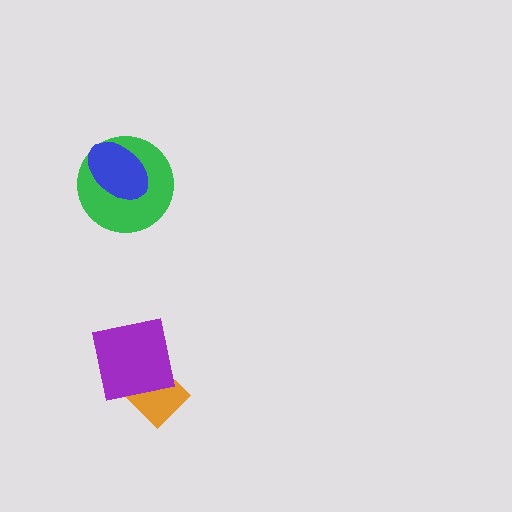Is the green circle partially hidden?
Yes, it is partially covered by another shape.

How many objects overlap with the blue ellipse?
1 object overlaps with the blue ellipse.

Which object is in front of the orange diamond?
The purple square is in front of the orange diamond.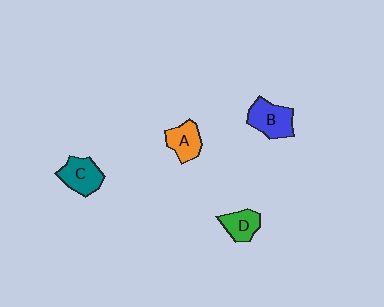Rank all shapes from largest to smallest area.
From largest to smallest: B (blue), C (teal), A (orange), D (green).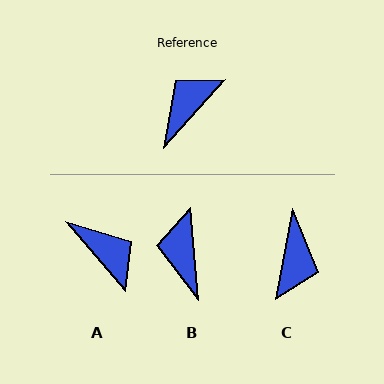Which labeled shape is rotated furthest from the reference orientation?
C, about 148 degrees away.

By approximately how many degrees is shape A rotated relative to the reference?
Approximately 97 degrees clockwise.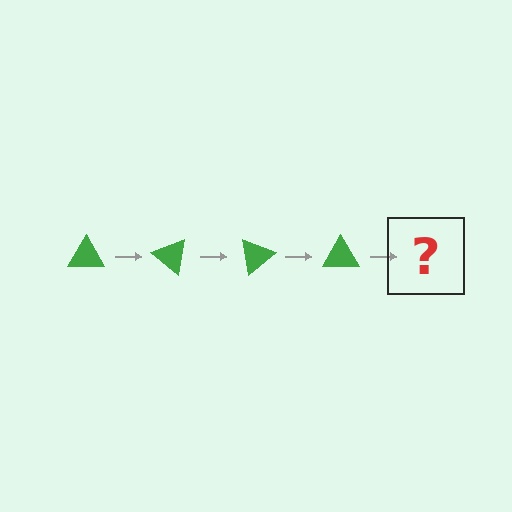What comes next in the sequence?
The next element should be a green triangle rotated 160 degrees.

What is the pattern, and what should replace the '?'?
The pattern is that the triangle rotates 40 degrees each step. The '?' should be a green triangle rotated 160 degrees.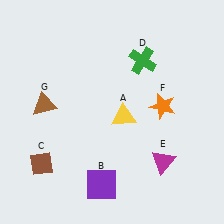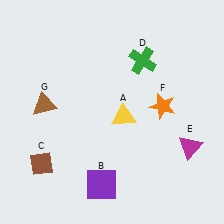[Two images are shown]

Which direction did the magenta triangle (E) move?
The magenta triangle (E) moved right.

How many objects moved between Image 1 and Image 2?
1 object moved between the two images.